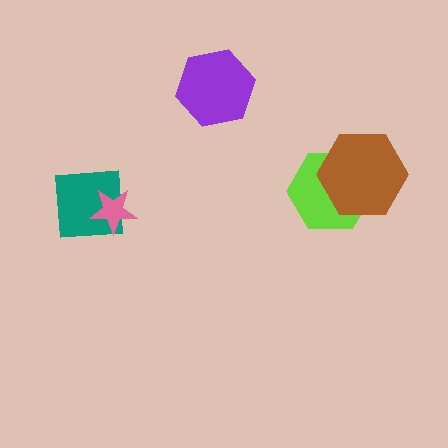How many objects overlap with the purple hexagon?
0 objects overlap with the purple hexagon.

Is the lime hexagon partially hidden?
Yes, it is partially covered by another shape.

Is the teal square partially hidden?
Yes, it is partially covered by another shape.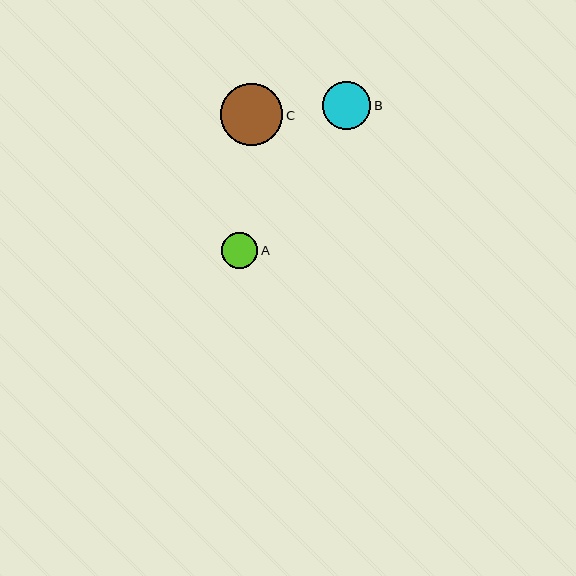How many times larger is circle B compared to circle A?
Circle B is approximately 1.4 times the size of circle A.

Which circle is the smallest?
Circle A is the smallest with a size of approximately 36 pixels.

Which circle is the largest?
Circle C is the largest with a size of approximately 62 pixels.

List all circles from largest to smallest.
From largest to smallest: C, B, A.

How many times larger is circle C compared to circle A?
Circle C is approximately 1.7 times the size of circle A.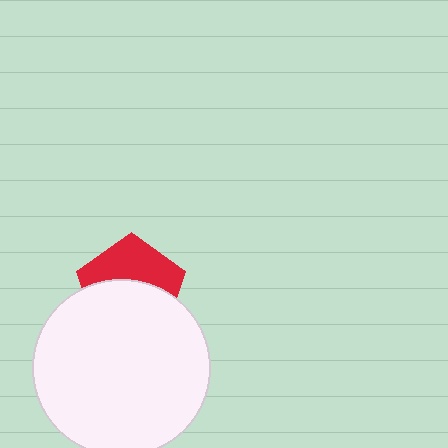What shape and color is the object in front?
The object in front is a white circle.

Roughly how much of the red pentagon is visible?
A small part of it is visible (roughly 45%).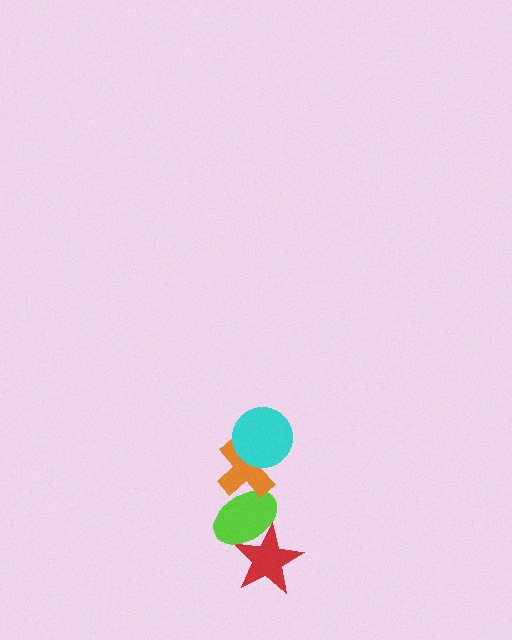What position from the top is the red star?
The red star is 4th from the top.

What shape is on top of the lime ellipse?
The orange cross is on top of the lime ellipse.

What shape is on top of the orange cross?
The cyan circle is on top of the orange cross.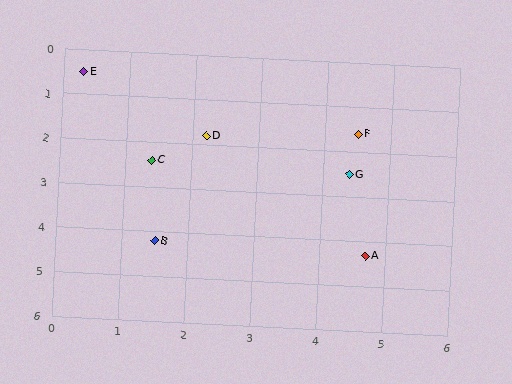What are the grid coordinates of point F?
Point F is at approximately (4.5, 1.6).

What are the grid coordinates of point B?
Point B is at approximately (1.5, 4.2).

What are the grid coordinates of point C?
Point C is at approximately (1.4, 2.4).